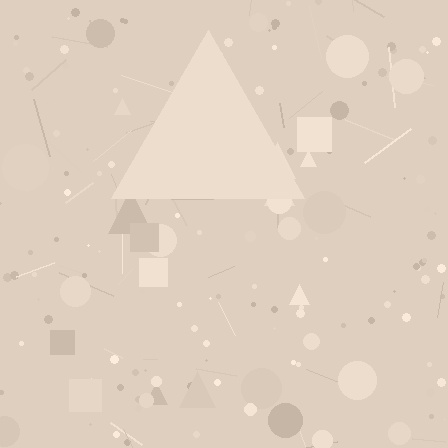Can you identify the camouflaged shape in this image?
The camouflaged shape is a triangle.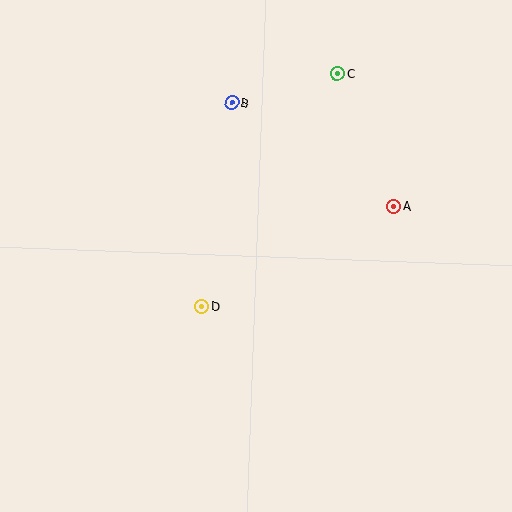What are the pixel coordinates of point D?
Point D is at (202, 307).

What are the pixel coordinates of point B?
Point B is at (232, 103).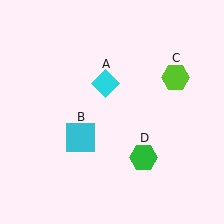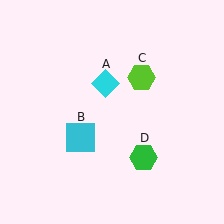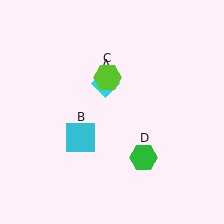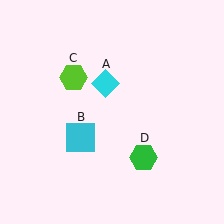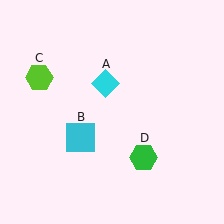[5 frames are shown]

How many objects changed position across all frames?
1 object changed position: lime hexagon (object C).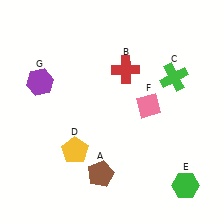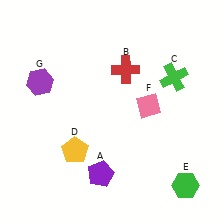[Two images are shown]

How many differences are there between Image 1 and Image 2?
There is 1 difference between the two images.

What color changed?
The pentagon (A) changed from brown in Image 1 to purple in Image 2.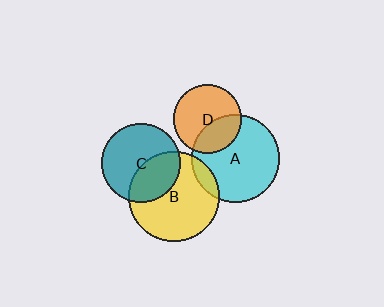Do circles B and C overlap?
Yes.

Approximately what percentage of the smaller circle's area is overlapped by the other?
Approximately 40%.